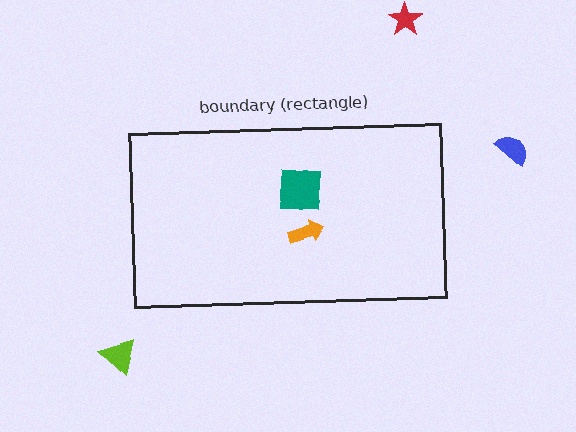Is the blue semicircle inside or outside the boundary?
Outside.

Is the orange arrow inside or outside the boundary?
Inside.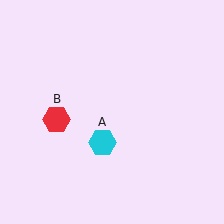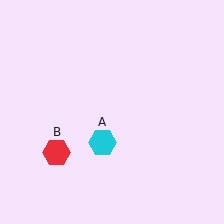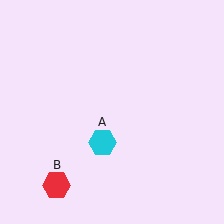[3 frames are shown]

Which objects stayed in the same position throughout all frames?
Cyan hexagon (object A) remained stationary.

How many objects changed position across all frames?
1 object changed position: red hexagon (object B).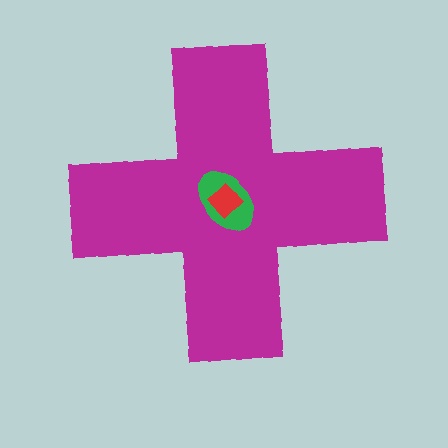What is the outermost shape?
The magenta cross.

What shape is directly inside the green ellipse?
The red diamond.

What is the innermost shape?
The red diamond.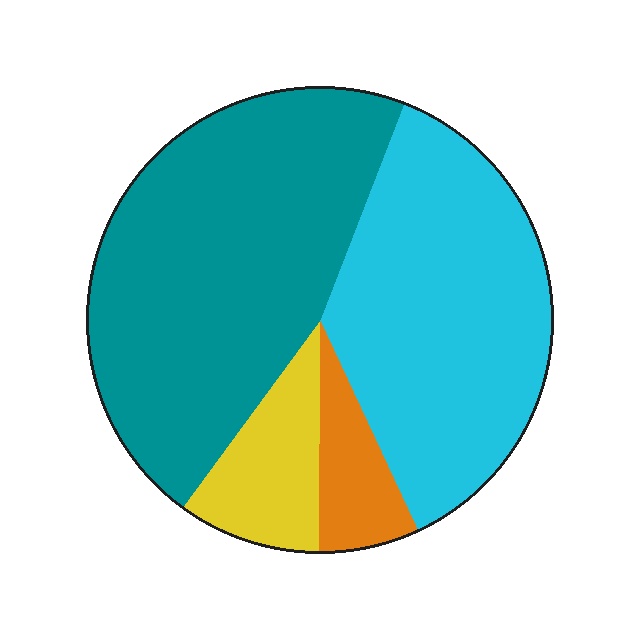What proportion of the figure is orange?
Orange covers around 5% of the figure.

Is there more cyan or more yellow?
Cyan.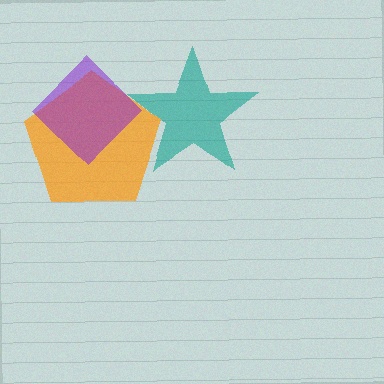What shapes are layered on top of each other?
The layered shapes are: an orange pentagon, a teal star, a purple diamond.